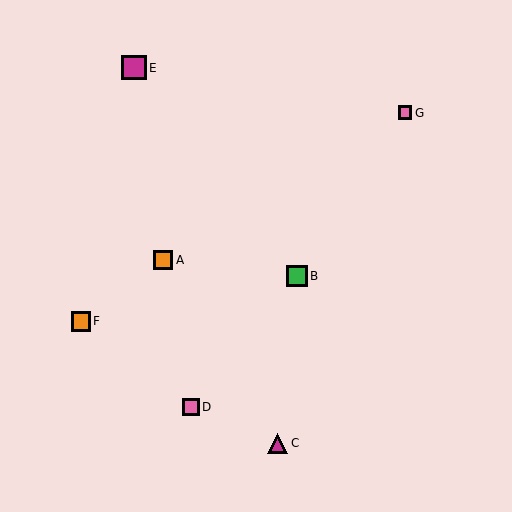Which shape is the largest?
The magenta square (labeled E) is the largest.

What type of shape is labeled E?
Shape E is a magenta square.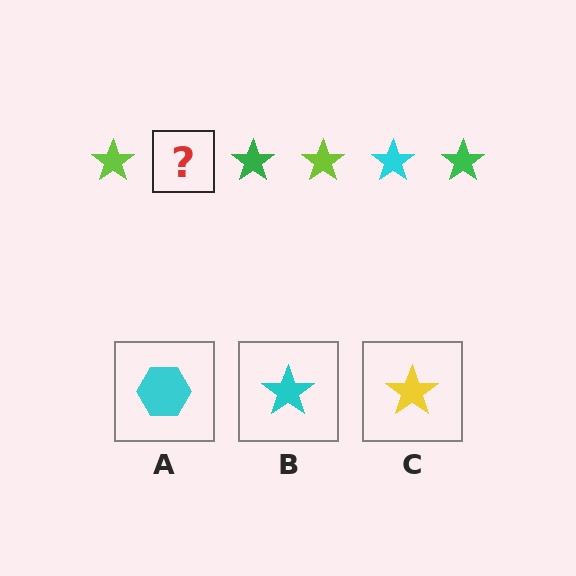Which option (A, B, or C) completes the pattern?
B.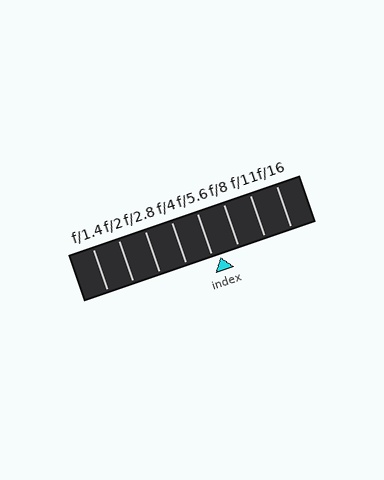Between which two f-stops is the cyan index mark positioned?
The index mark is between f/5.6 and f/8.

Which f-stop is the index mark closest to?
The index mark is closest to f/5.6.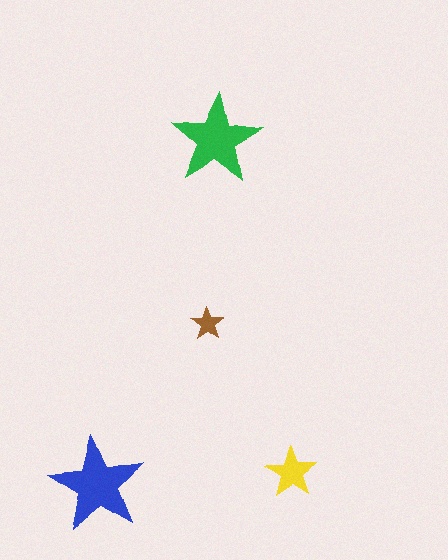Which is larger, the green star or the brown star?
The green one.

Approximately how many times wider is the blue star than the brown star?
About 3 times wider.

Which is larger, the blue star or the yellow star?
The blue one.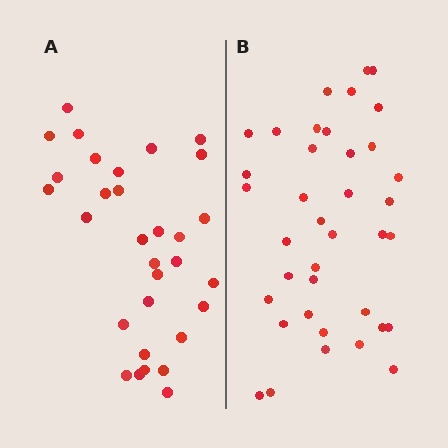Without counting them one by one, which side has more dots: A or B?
Region B (the right region) has more dots.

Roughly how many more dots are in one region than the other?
Region B has roughly 8 or so more dots than region A.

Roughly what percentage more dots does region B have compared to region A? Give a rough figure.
About 25% more.